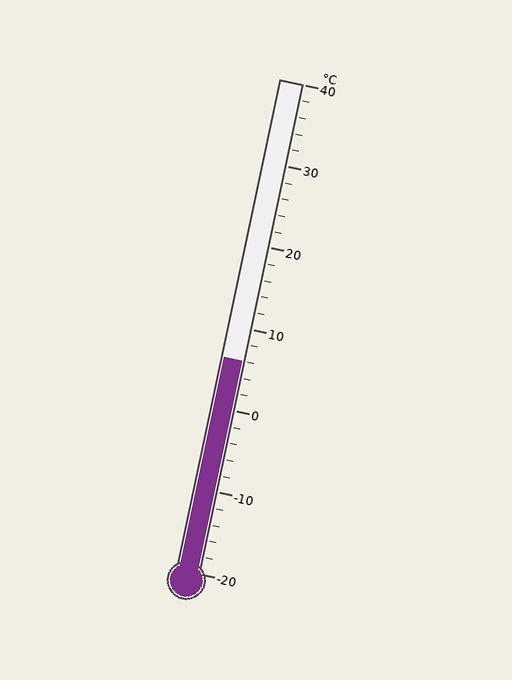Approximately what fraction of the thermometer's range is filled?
The thermometer is filled to approximately 45% of its range.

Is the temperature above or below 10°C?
The temperature is below 10°C.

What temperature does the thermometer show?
The thermometer shows approximately 6°C.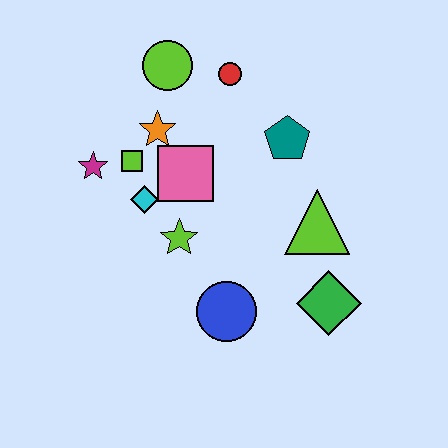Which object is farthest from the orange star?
The green diamond is farthest from the orange star.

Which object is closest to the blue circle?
The lime star is closest to the blue circle.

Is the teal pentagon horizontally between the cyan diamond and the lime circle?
No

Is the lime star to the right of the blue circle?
No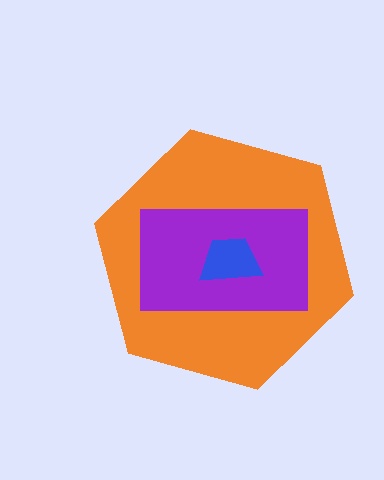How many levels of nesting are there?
3.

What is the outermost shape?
The orange hexagon.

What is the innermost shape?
The blue trapezoid.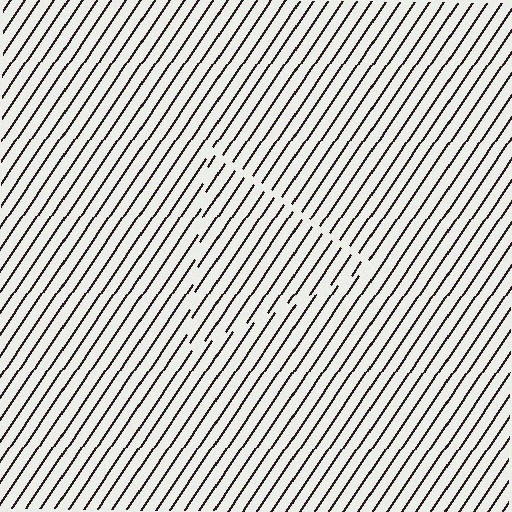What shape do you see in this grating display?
An illusory triangle. The interior of the shape contains the same grating, shifted by half a period — the contour is defined by the phase discontinuity where line-ends from the inner and outer gratings abut.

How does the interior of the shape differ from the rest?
The interior of the shape contains the same grating, shifted by half a period — the contour is defined by the phase discontinuity where line-ends from the inner and outer gratings abut.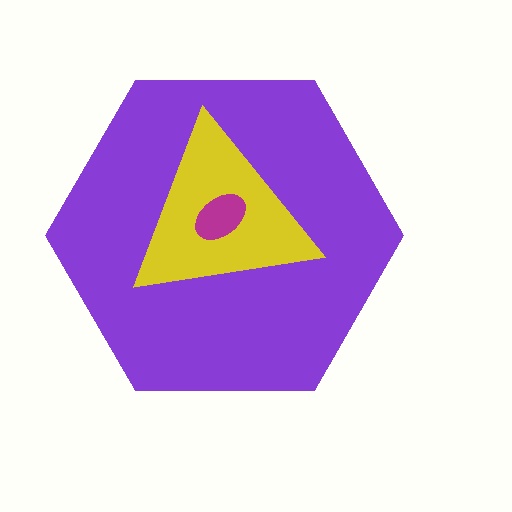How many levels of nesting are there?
3.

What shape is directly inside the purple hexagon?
The yellow triangle.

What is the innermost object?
The magenta ellipse.